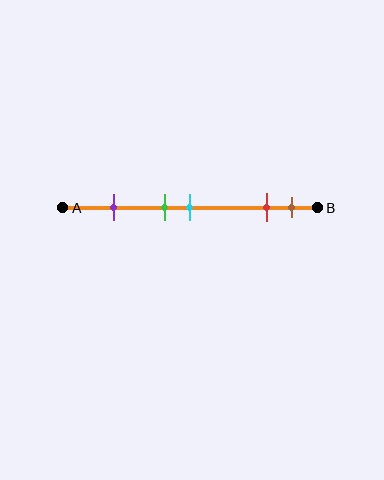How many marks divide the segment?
There are 5 marks dividing the segment.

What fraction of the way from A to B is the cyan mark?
The cyan mark is approximately 50% (0.5) of the way from A to B.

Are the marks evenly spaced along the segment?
No, the marks are not evenly spaced.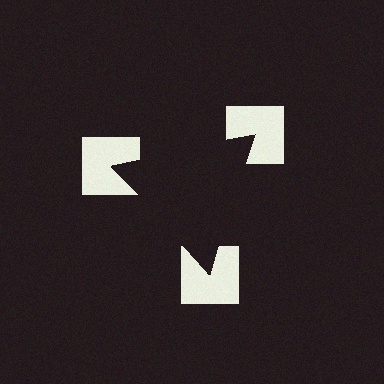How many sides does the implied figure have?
3 sides.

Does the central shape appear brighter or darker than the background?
It typically appears slightly darker than the background, even though no actual brightness change is drawn.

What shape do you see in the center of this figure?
An illusory triangle — its edges are inferred from the aligned wedge cuts in the notched squares, not physically drawn.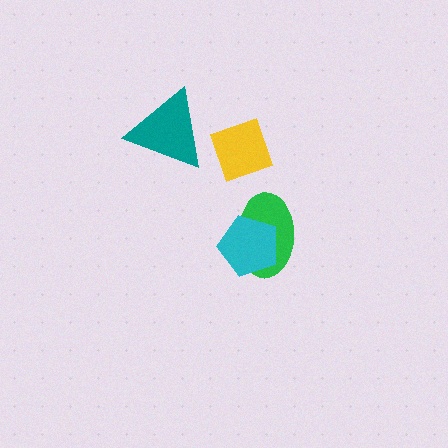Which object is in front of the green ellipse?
The cyan pentagon is in front of the green ellipse.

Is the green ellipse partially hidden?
Yes, it is partially covered by another shape.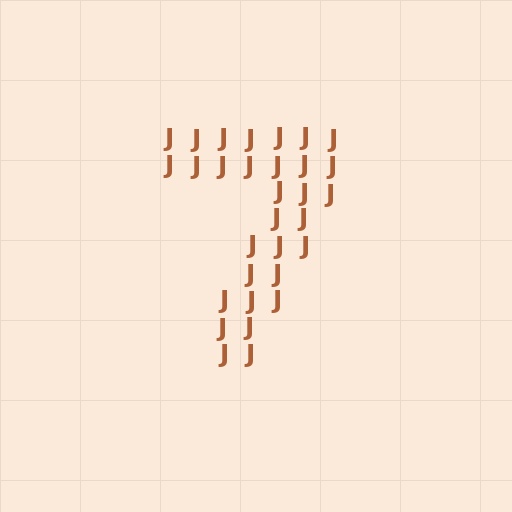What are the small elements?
The small elements are letter J's.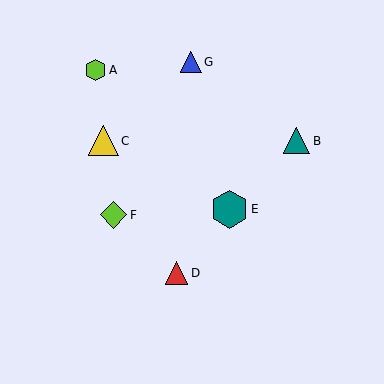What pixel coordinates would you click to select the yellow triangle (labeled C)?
Click at (104, 141) to select the yellow triangle C.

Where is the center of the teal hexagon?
The center of the teal hexagon is at (230, 209).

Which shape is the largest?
The teal hexagon (labeled E) is the largest.